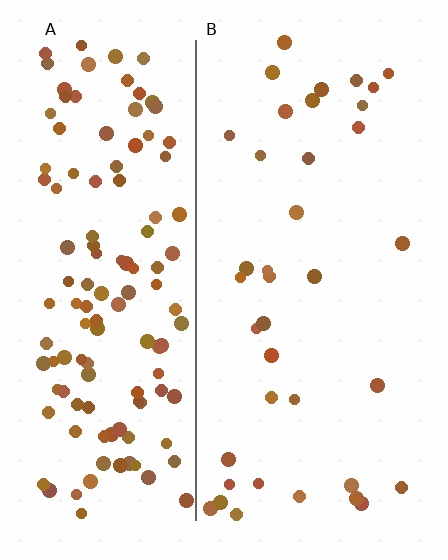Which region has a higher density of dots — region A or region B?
A (the left).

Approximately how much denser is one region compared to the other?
Approximately 3.5× — region A over region B.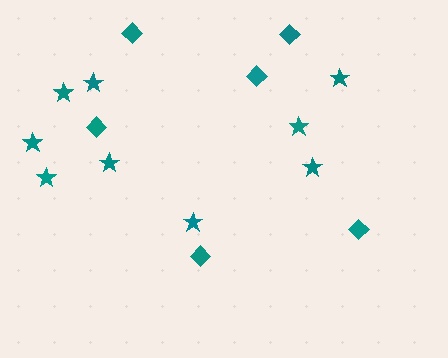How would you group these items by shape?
There are 2 groups: one group of stars (9) and one group of diamonds (6).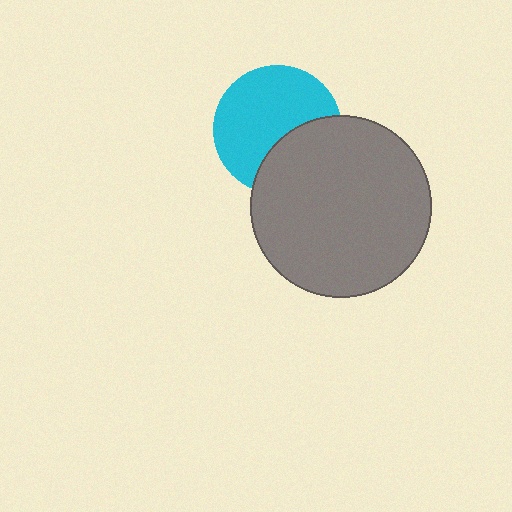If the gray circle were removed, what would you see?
You would see the complete cyan circle.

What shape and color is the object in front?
The object in front is a gray circle.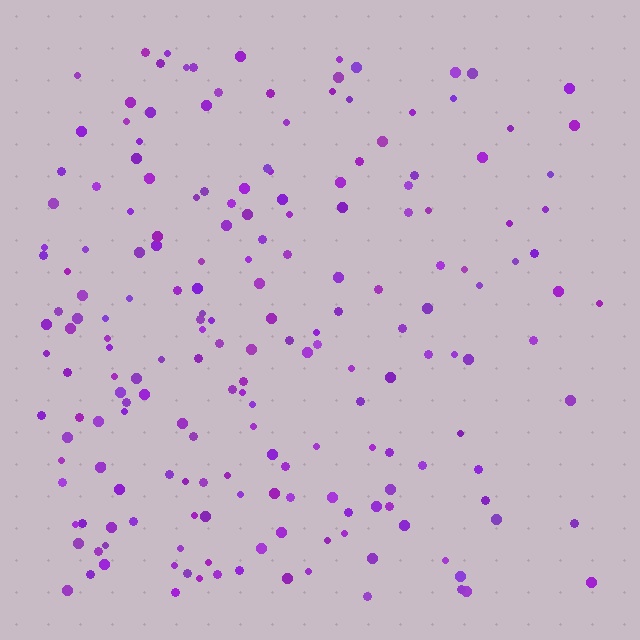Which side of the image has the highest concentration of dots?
The left.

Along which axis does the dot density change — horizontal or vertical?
Horizontal.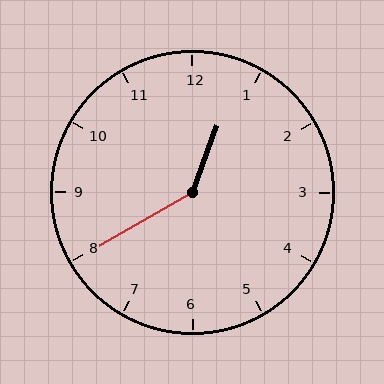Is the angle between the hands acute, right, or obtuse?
It is obtuse.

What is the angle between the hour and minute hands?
Approximately 140 degrees.